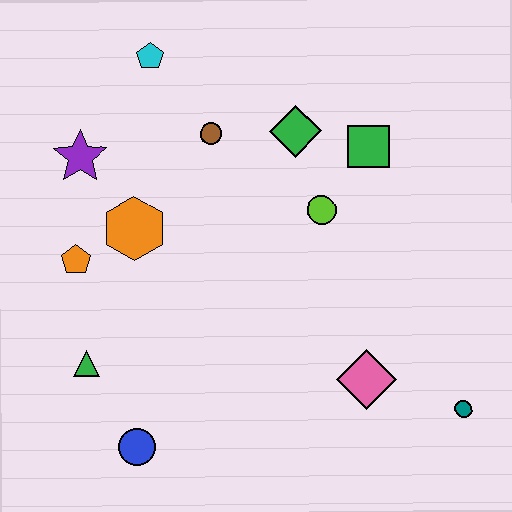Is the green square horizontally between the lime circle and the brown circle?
No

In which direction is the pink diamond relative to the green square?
The pink diamond is below the green square.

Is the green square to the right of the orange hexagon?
Yes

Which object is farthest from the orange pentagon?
The teal circle is farthest from the orange pentagon.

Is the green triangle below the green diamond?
Yes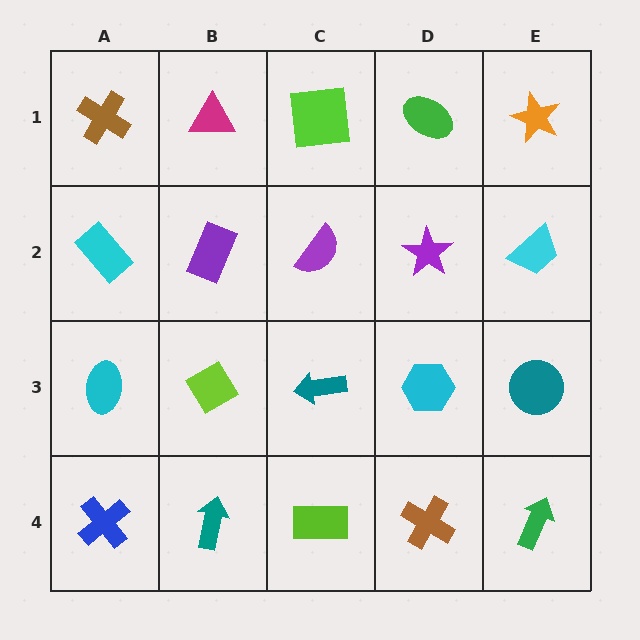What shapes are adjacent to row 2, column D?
A green ellipse (row 1, column D), a cyan hexagon (row 3, column D), a purple semicircle (row 2, column C), a cyan trapezoid (row 2, column E).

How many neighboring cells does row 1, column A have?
2.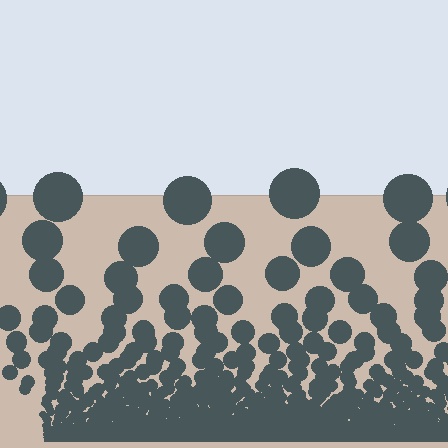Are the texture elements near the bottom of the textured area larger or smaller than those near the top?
Smaller. The gradient is inverted — elements near the bottom are smaller and denser.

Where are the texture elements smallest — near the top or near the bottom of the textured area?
Near the bottom.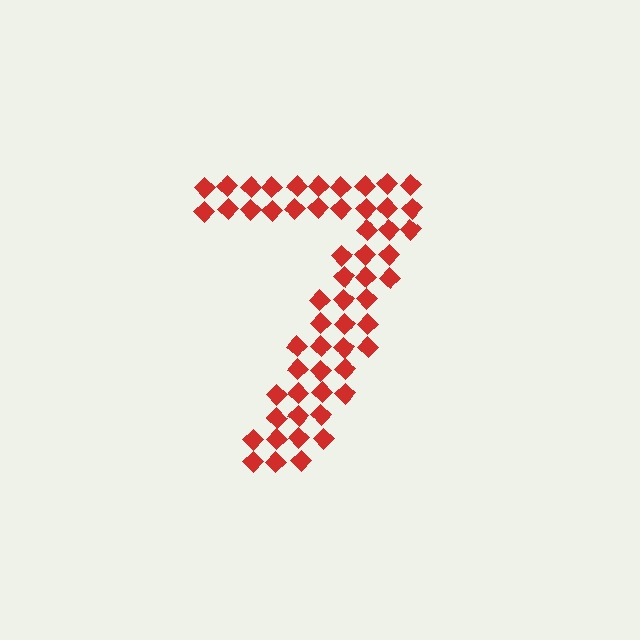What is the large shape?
The large shape is the digit 7.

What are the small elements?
The small elements are diamonds.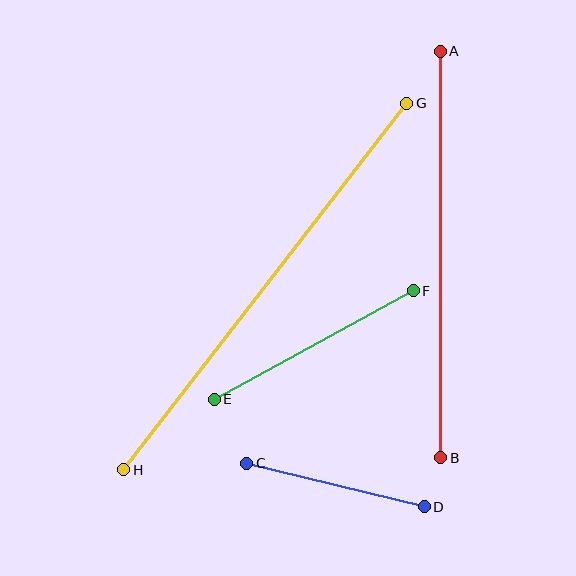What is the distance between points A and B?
The distance is approximately 406 pixels.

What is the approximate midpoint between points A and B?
The midpoint is at approximately (440, 255) pixels.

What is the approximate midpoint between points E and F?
The midpoint is at approximately (314, 345) pixels.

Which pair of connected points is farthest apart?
Points G and H are farthest apart.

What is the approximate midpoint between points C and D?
The midpoint is at approximately (336, 485) pixels.